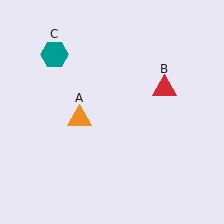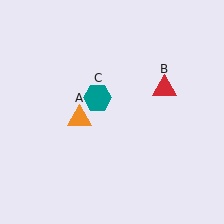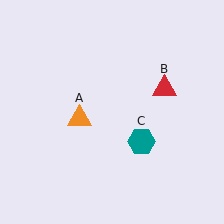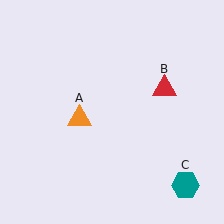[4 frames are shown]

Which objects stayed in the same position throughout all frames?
Orange triangle (object A) and red triangle (object B) remained stationary.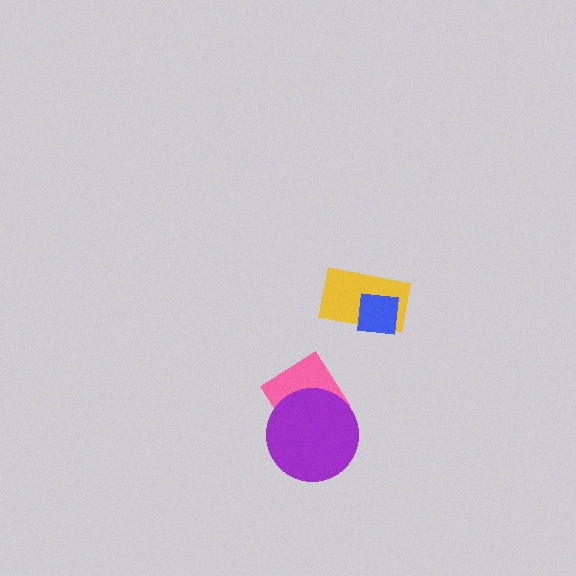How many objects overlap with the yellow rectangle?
1 object overlaps with the yellow rectangle.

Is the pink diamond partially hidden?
Yes, it is partially covered by another shape.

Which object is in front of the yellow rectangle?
The blue square is in front of the yellow rectangle.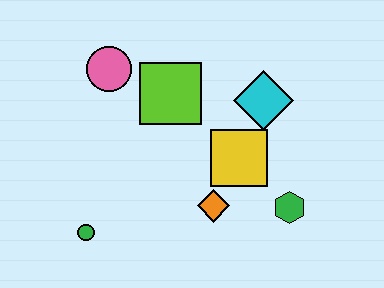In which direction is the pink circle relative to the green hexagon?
The pink circle is to the left of the green hexagon.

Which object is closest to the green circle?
The orange diamond is closest to the green circle.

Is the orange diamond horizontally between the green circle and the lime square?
No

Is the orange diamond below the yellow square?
Yes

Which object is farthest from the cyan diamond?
The green circle is farthest from the cyan diamond.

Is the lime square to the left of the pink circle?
No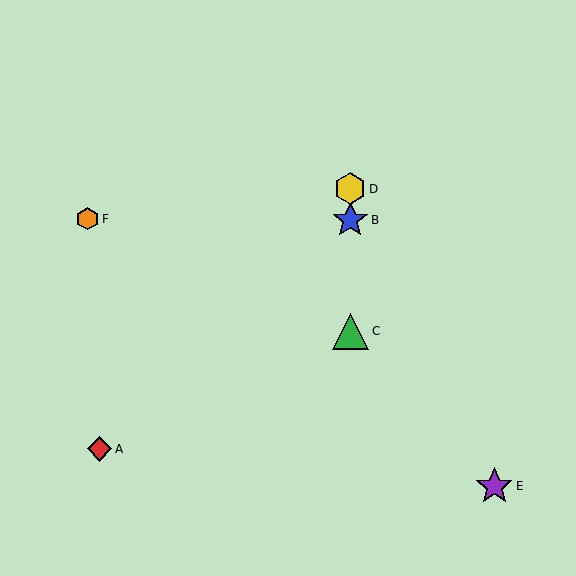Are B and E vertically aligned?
No, B is at x≈350 and E is at x≈494.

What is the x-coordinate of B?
Object B is at x≈350.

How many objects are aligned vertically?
3 objects (B, C, D) are aligned vertically.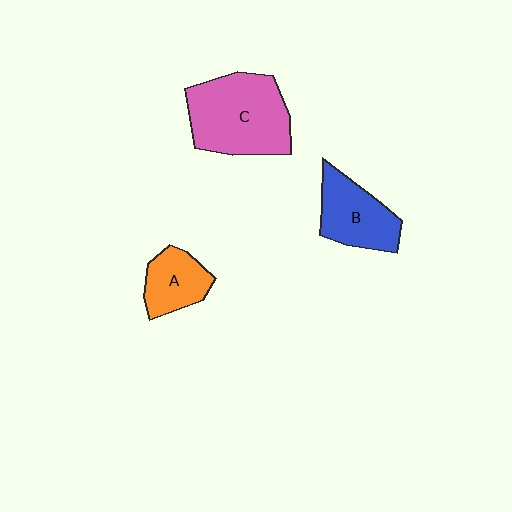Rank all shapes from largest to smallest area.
From largest to smallest: C (pink), B (blue), A (orange).